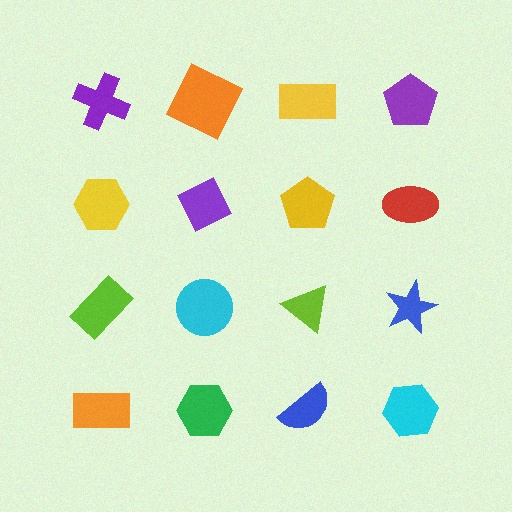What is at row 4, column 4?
A cyan hexagon.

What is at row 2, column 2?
A purple diamond.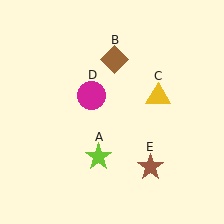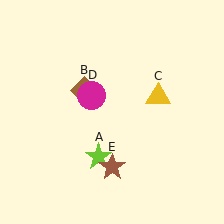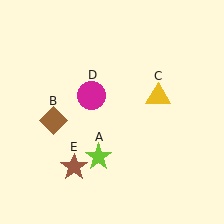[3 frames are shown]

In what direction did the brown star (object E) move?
The brown star (object E) moved left.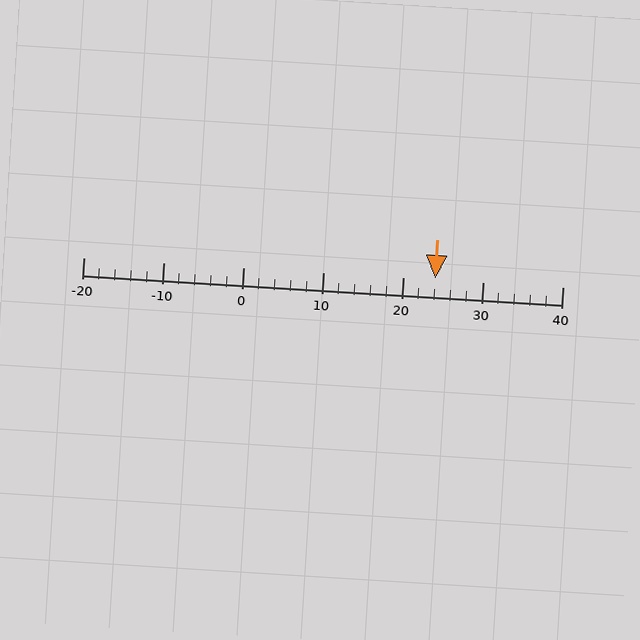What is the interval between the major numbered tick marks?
The major tick marks are spaced 10 units apart.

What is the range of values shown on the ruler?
The ruler shows values from -20 to 40.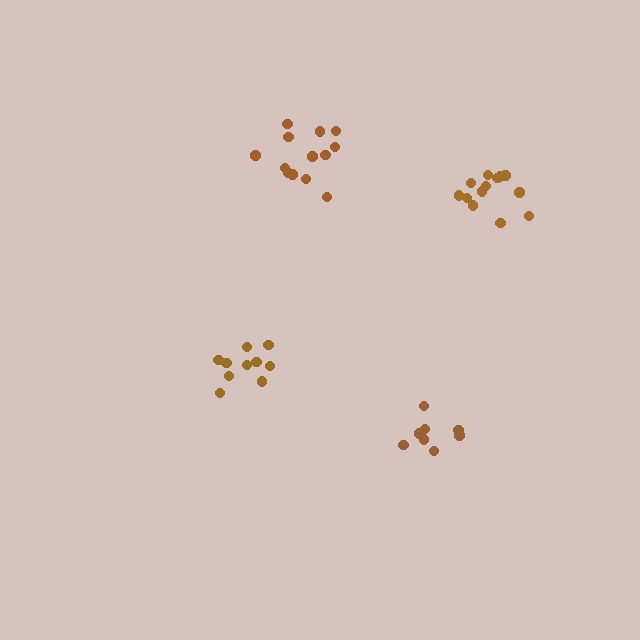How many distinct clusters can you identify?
There are 4 distinct clusters.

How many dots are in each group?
Group 1: 10 dots, Group 2: 8 dots, Group 3: 13 dots, Group 4: 13 dots (44 total).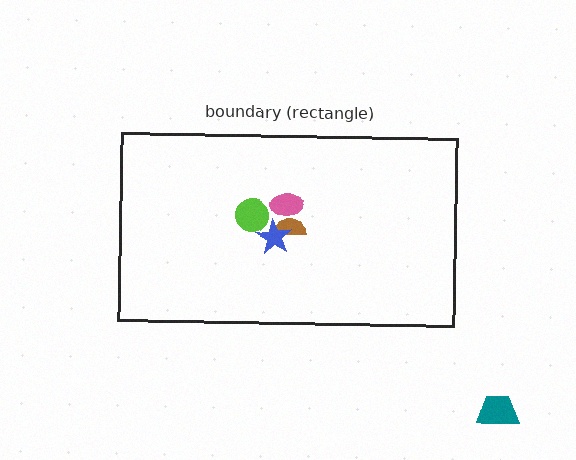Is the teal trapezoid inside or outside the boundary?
Outside.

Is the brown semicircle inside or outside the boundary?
Inside.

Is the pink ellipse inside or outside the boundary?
Inside.